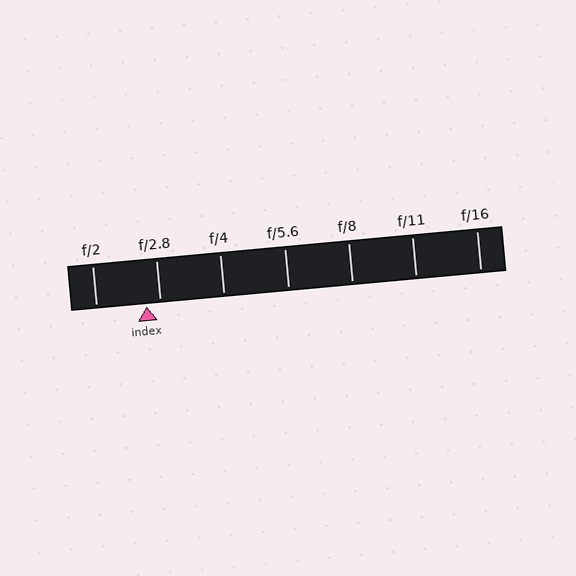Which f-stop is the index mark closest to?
The index mark is closest to f/2.8.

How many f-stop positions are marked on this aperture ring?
There are 7 f-stop positions marked.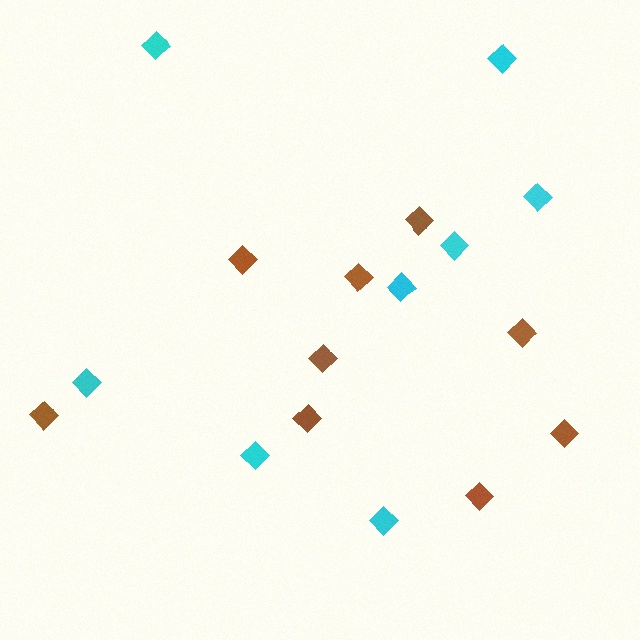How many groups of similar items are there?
There are 2 groups: one group of cyan diamonds (8) and one group of brown diamonds (9).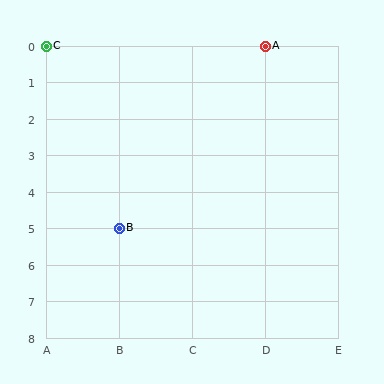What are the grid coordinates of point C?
Point C is at grid coordinates (A, 0).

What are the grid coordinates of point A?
Point A is at grid coordinates (D, 0).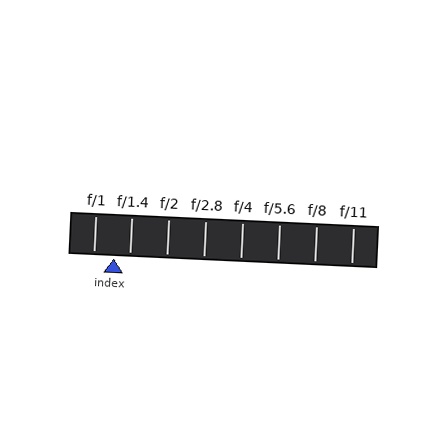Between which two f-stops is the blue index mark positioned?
The index mark is between f/1 and f/1.4.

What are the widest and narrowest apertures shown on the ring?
The widest aperture shown is f/1 and the narrowest is f/11.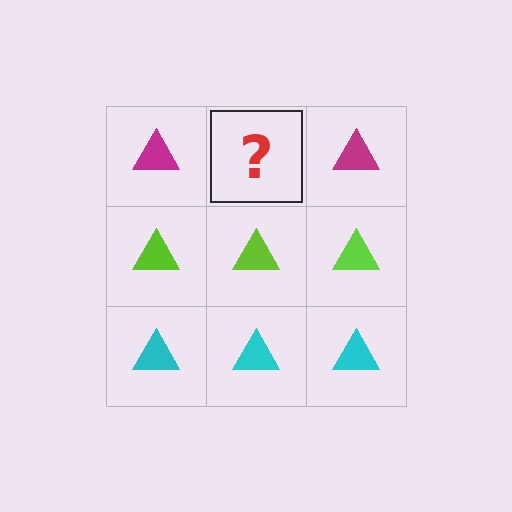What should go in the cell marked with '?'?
The missing cell should contain a magenta triangle.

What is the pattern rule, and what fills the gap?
The rule is that each row has a consistent color. The gap should be filled with a magenta triangle.